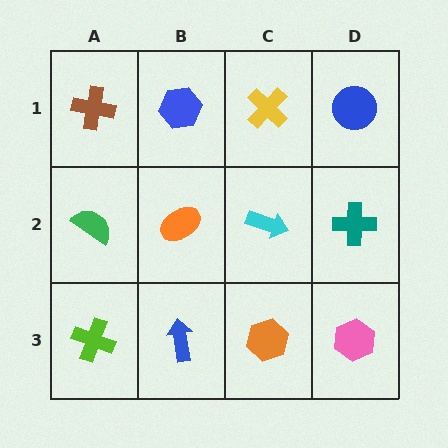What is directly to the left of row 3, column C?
A blue arrow.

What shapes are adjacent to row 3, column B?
An orange ellipse (row 2, column B), a lime cross (row 3, column A), an orange hexagon (row 3, column C).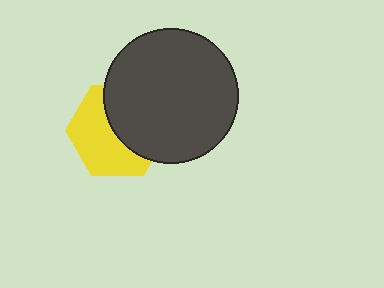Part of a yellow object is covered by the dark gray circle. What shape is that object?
It is a hexagon.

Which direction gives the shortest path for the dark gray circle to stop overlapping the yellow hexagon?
Moving toward the upper-right gives the shortest separation.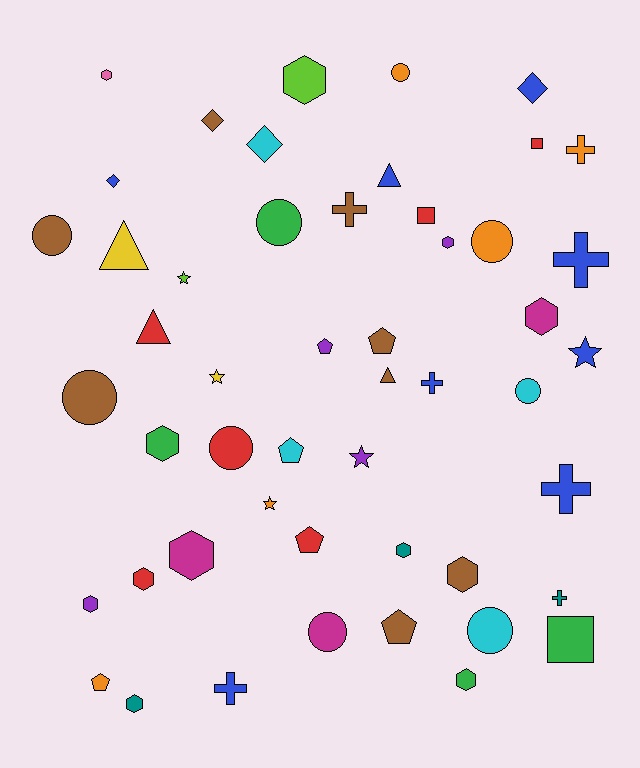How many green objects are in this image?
There are 4 green objects.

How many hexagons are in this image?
There are 12 hexagons.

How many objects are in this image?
There are 50 objects.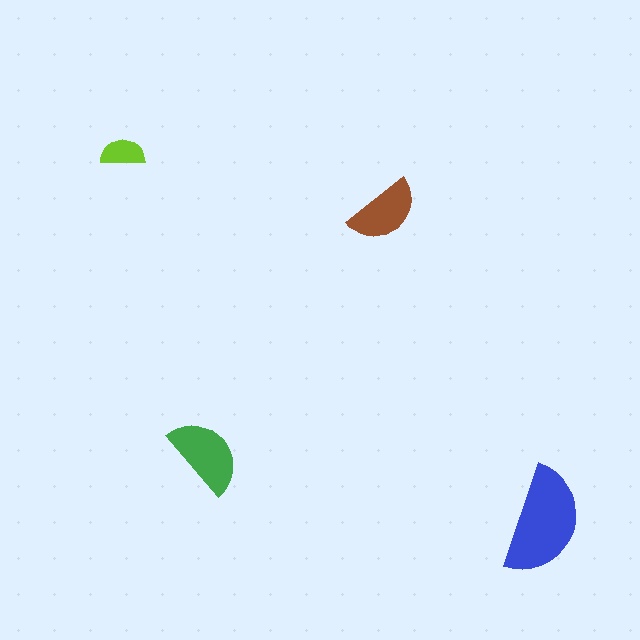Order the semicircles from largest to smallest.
the blue one, the green one, the brown one, the lime one.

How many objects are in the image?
There are 4 objects in the image.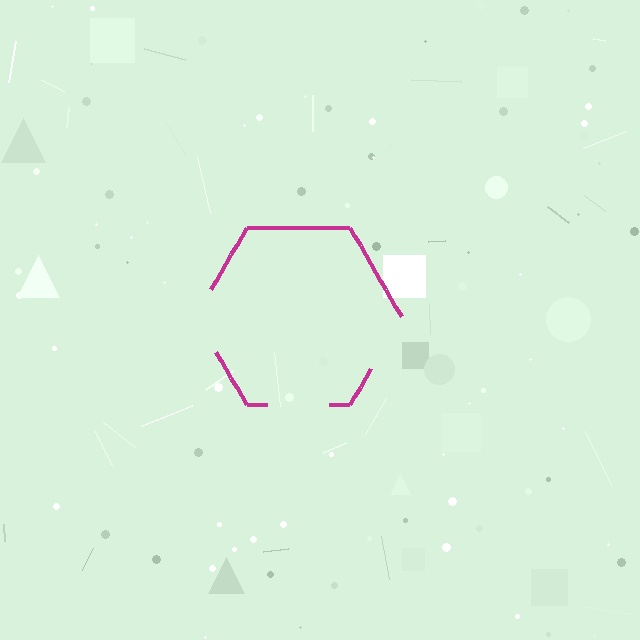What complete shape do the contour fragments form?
The contour fragments form a hexagon.